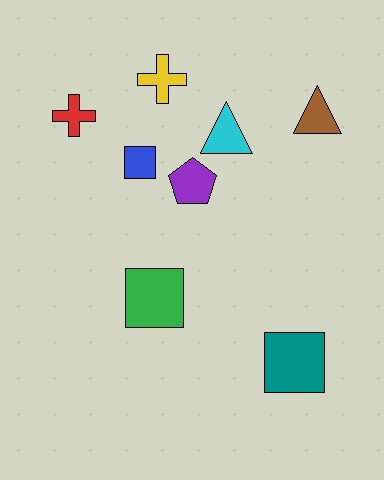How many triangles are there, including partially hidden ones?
There are 2 triangles.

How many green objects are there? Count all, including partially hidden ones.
There is 1 green object.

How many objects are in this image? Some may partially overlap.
There are 8 objects.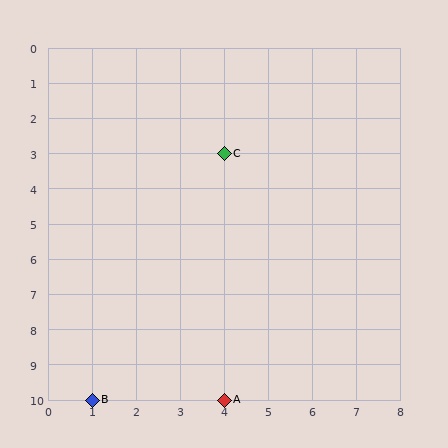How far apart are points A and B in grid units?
Points A and B are 3 columns apart.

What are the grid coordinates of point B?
Point B is at grid coordinates (1, 10).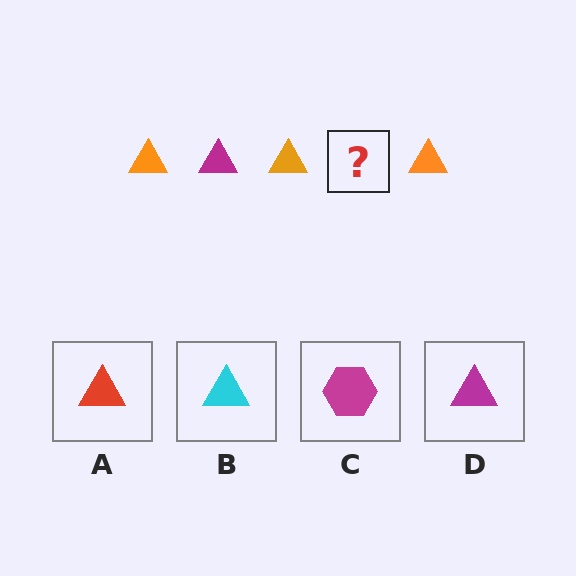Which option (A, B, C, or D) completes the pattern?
D.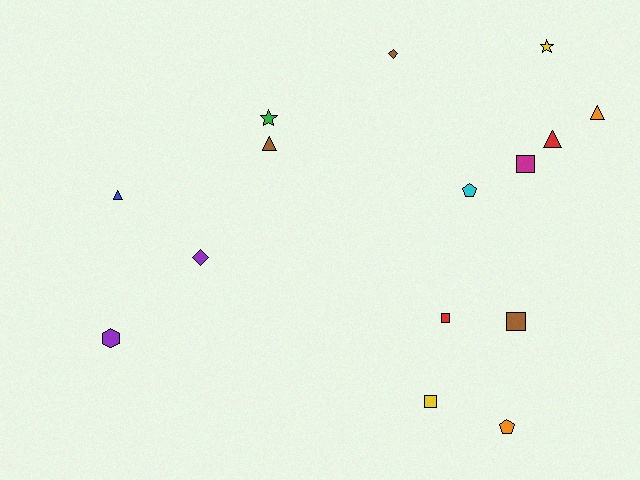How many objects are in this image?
There are 15 objects.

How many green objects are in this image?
There is 1 green object.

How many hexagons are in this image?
There is 1 hexagon.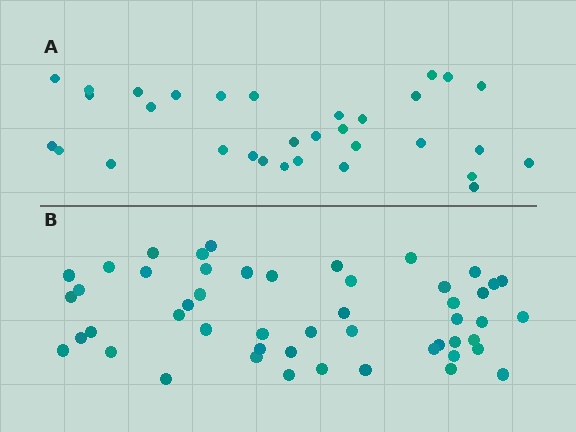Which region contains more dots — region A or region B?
Region B (the bottom region) has more dots.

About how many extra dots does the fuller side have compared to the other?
Region B has approximately 20 more dots than region A.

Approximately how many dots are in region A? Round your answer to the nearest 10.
About 30 dots. (The exact count is 32, which rounds to 30.)